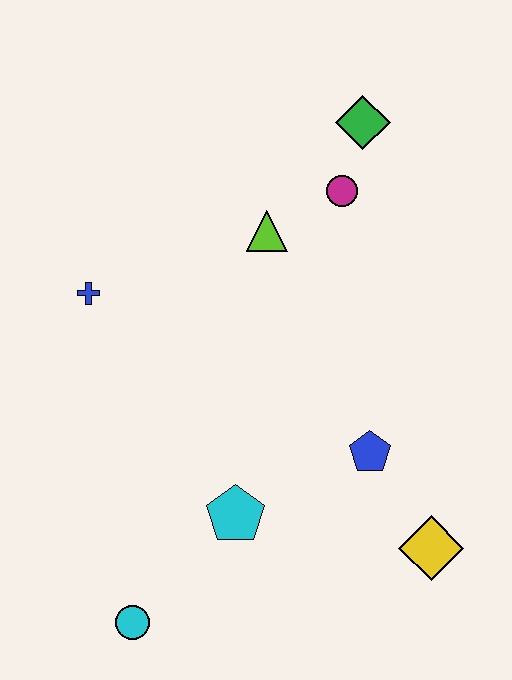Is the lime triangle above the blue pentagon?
Yes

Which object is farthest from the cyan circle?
The green diamond is farthest from the cyan circle.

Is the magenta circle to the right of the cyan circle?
Yes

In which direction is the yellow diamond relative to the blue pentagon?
The yellow diamond is below the blue pentagon.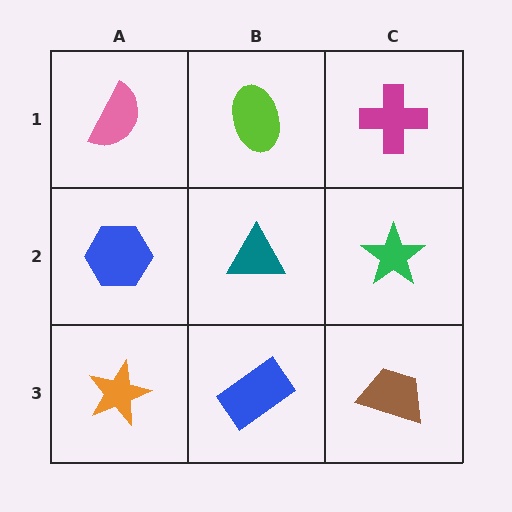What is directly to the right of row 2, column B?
A green star.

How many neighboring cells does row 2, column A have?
3.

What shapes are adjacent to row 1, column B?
A teal triangle (row 2, column B), a pink semicircle (row 1, column A), a magenta cross (row 1, column C).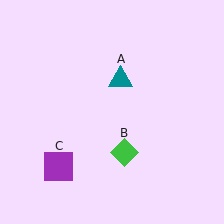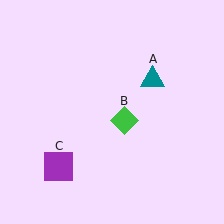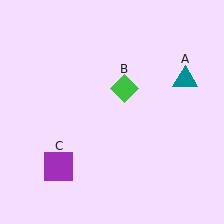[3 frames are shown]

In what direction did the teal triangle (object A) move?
The teal triangle (object A) moved right.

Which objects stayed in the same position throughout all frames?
Purple square (object C) remained stationary.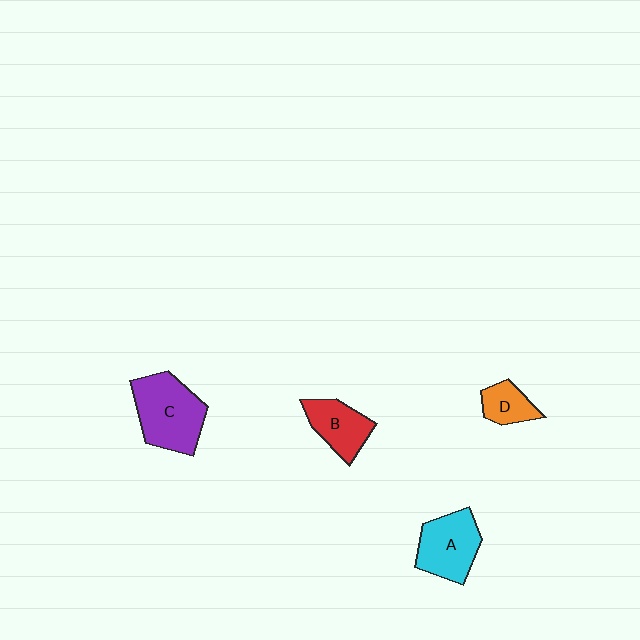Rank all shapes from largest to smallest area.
From largest to smallest: C (purple), A (cyan), B (red), D (orange).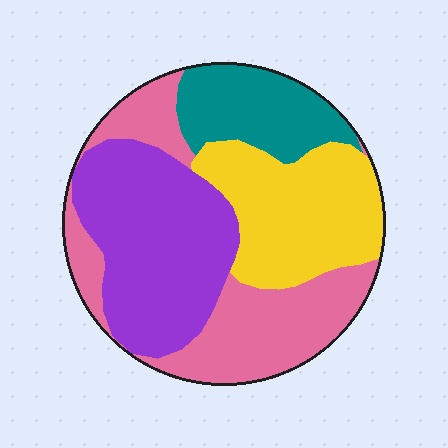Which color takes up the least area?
Teal, at roughly 15%.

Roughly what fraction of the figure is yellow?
Yellow takes up about one quarter (1/4) of the figure.